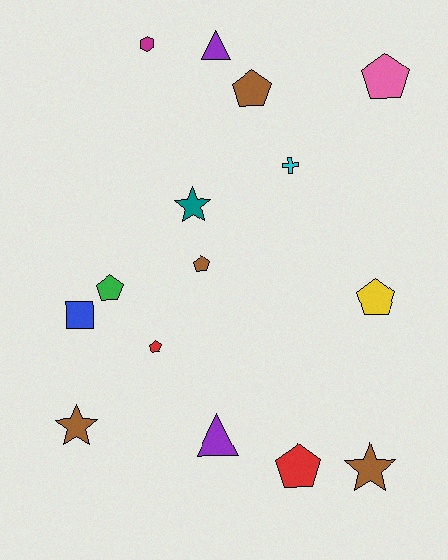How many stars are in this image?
There are 3 stars.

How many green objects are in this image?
There is 1 green object.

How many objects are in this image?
There are 15 objects.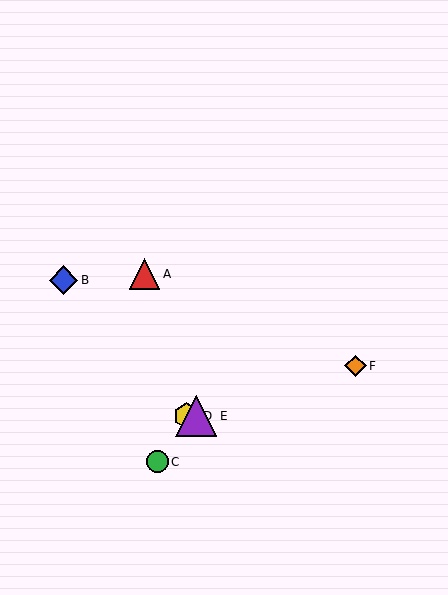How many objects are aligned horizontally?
2 objects (D, E) are aligned horizontally.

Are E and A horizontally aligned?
No, E is at y≈416 and A is at y≈274.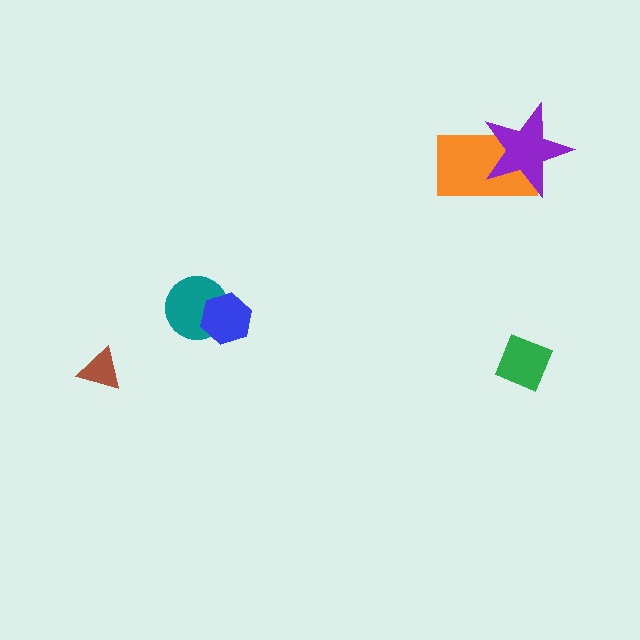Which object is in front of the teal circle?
The blue hexagon is in front of the teal circle.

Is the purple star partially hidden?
No, no other shape covers it.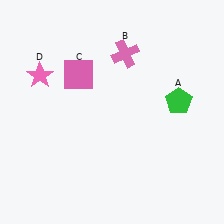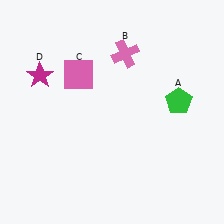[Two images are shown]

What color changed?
The star (D) changed from pink in Image 1 to magenta in Image 2.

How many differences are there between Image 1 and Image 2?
There is 1 difference between the two images.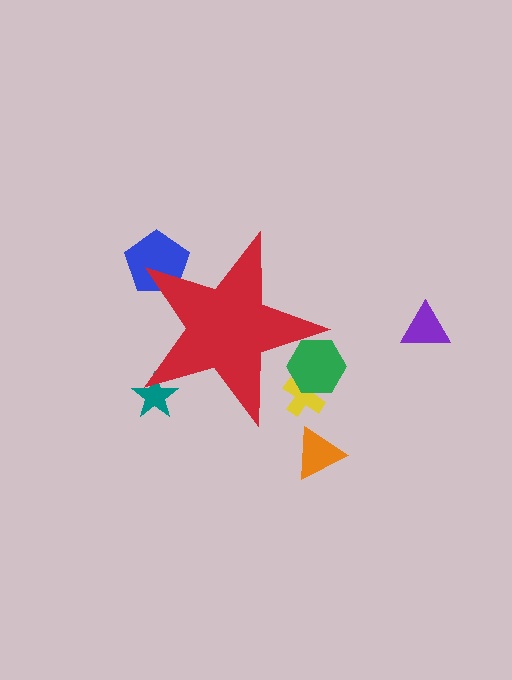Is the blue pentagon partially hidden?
Yes, the blue pentagon is partially hidden behind the red star.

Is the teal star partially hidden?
Yes, the teal star is partially hidden behind the red star.